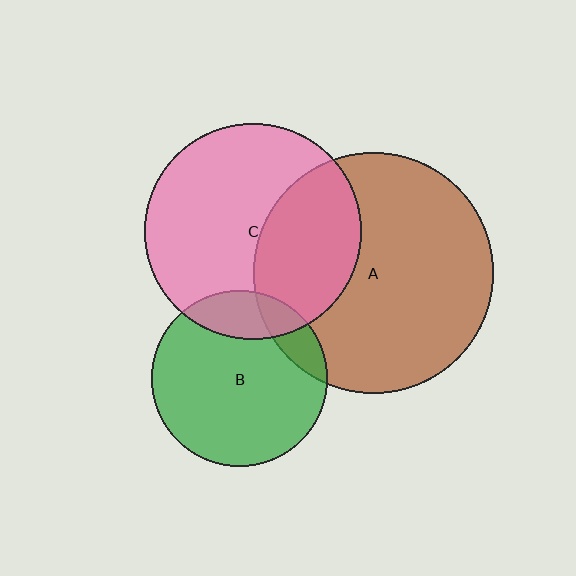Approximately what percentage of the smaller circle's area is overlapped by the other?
Approximately 10%.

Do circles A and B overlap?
Yes.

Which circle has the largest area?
Circle A (brown).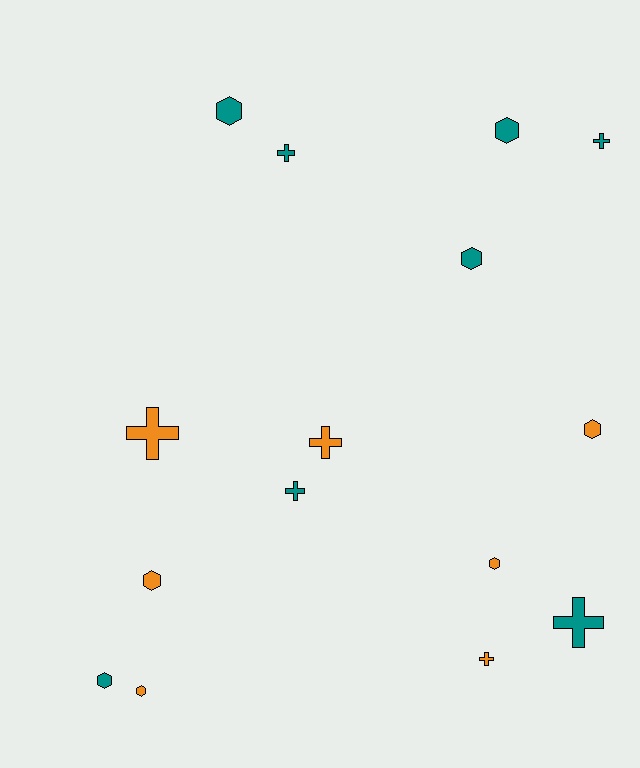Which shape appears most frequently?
Hexagon, with 8 objects.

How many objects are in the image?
There are 15 objects.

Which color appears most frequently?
Teal, with 8 objects.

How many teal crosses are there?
There are 4 teal crosses.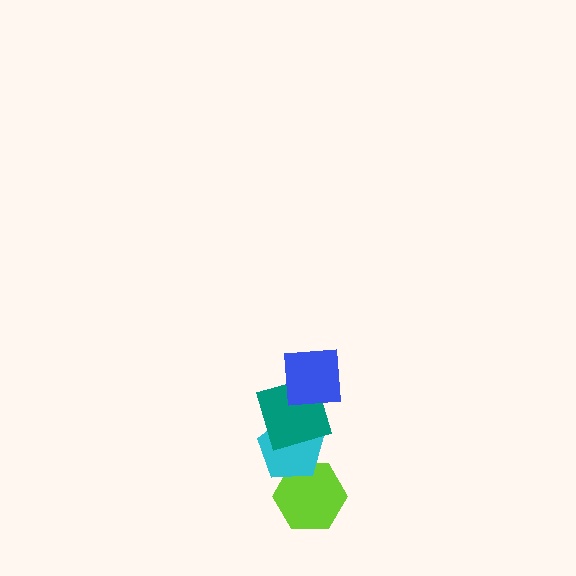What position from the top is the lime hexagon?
The lime hexagon is 4th from the top.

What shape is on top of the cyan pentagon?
The teal square is on top of the cyan pentagon.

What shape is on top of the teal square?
The blue square is on top of the teal square.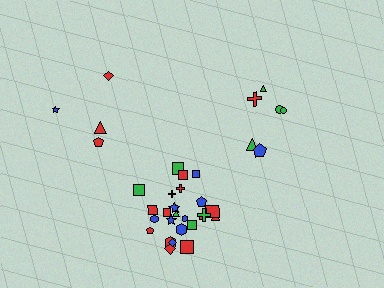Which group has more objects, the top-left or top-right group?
The top-right group.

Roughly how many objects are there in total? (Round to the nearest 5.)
Roughly 35 objects in total.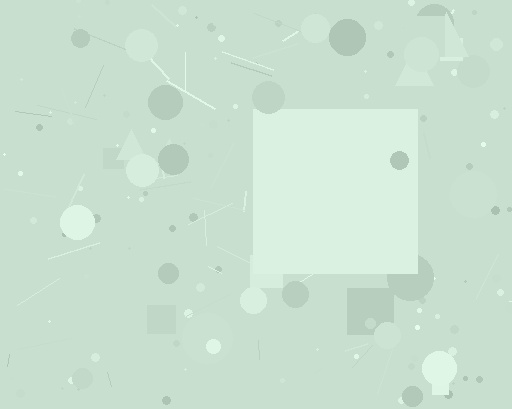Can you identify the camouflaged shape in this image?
The camouflaged shape is a square.